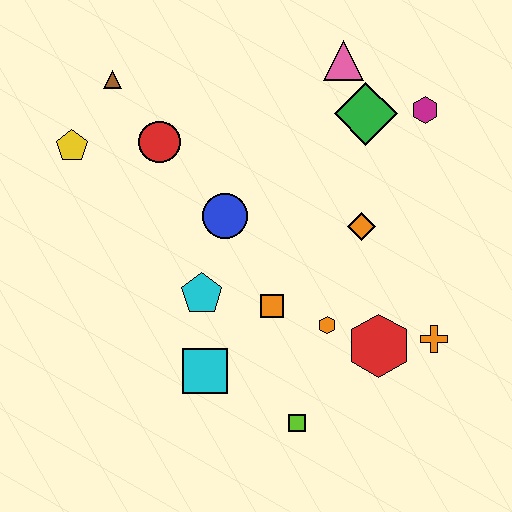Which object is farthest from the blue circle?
The orange cross is farthest from the blue circle.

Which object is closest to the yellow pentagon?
The brown triangle is closest to the yellow pentagon.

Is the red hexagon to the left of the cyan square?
No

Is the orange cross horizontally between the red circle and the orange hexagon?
No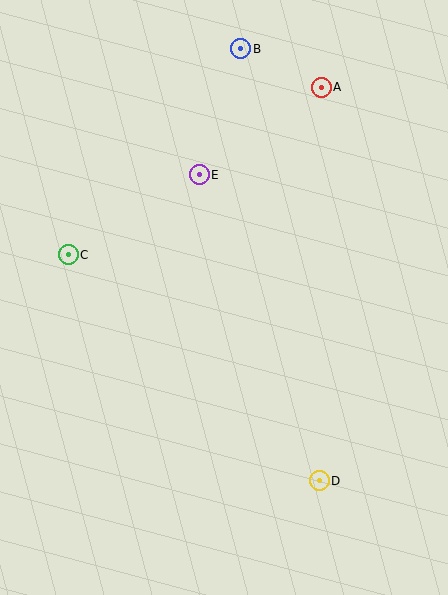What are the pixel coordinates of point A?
Point A is at (321, 87).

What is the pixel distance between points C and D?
The distance between C and D is 338 pixels.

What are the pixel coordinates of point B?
Point B is at (241, 49).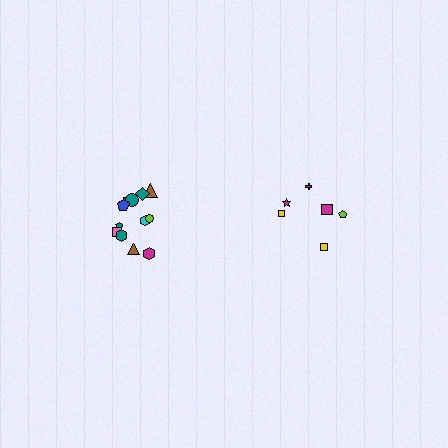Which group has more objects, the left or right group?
The left group.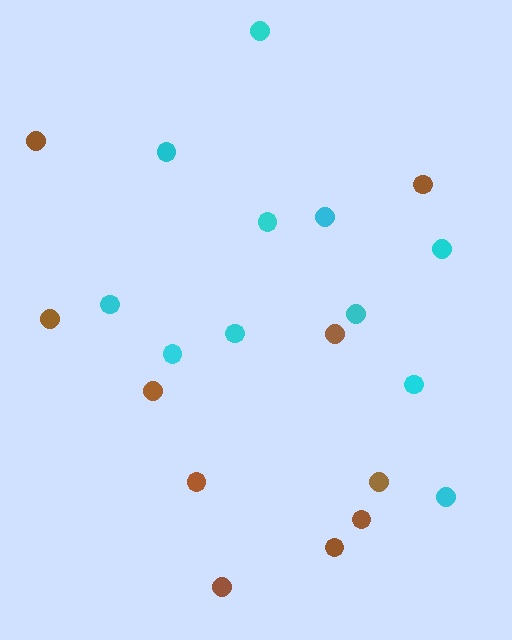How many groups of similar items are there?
There are 2 groups: one group of cyan circles (11) and one group of brown circles (10).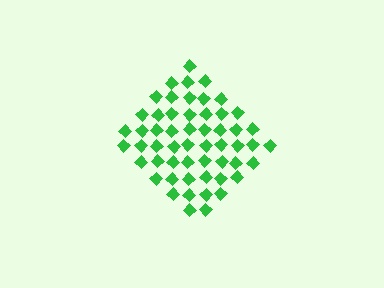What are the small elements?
The small elements are diamonds.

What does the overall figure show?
The overall figure shows a diamond.